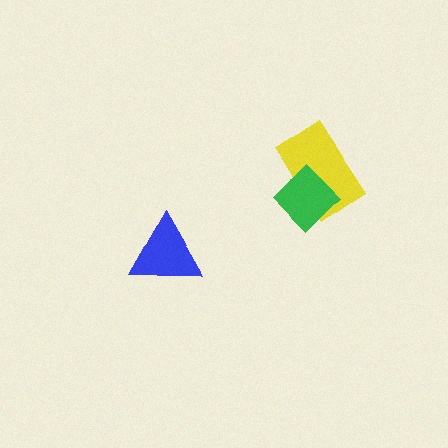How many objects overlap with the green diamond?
1 object overlaps with the green diamond.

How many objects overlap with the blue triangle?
0 objects overlap with the blue triangle.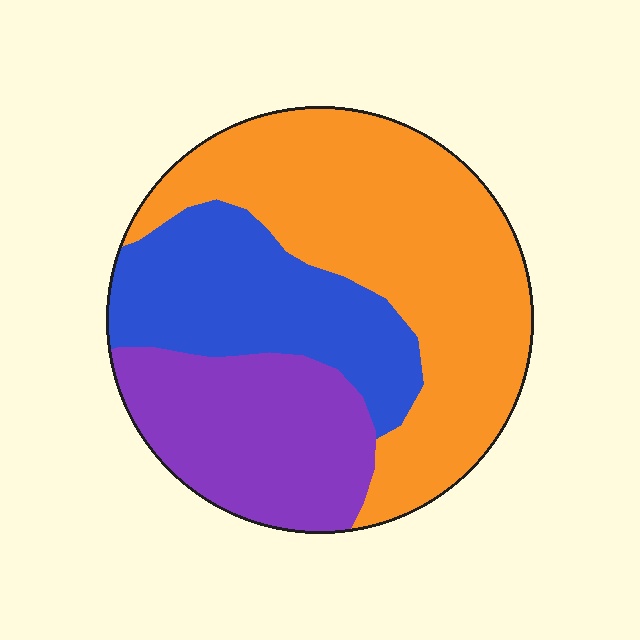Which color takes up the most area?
Orange, at roughly 50%.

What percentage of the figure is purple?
Purple covers roughly 25% of the figure.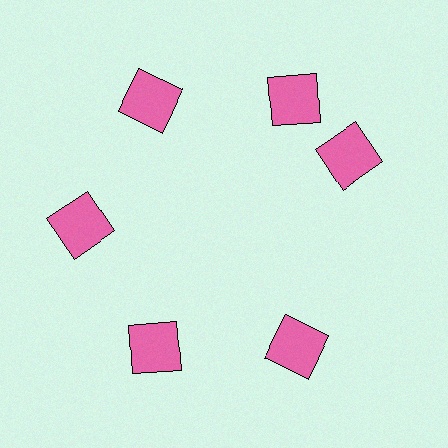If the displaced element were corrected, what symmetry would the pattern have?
It would have 6-fold rotational symmetry — the pattern would map onto itself every 60 degrees.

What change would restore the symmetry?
The symmetry would be restored by rotating it back into even spacing with its neighbors so that all 6 squares sit at equal angles and equal distance from the center.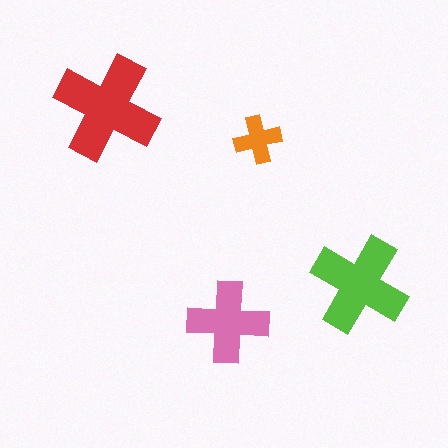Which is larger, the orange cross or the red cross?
The red one.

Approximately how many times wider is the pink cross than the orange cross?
About 1.5 times wider.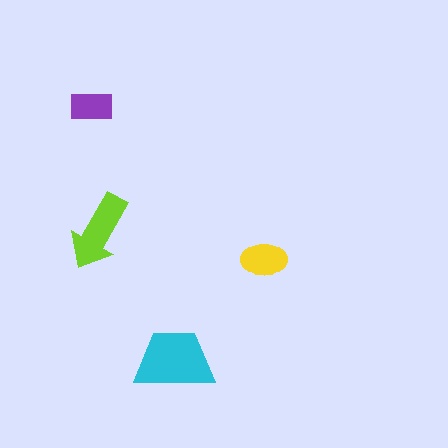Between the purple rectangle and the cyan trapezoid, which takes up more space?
The cyan trapezoid.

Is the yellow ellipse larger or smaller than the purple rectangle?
Larger.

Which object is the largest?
The cyan trapezoid.